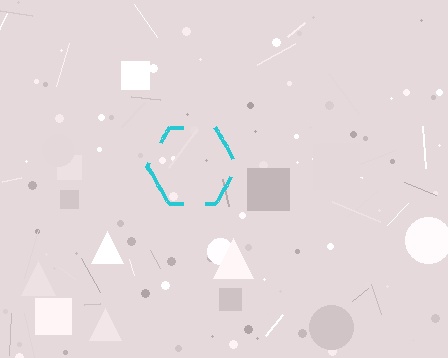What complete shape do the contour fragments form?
The contour fragments form a hexagon.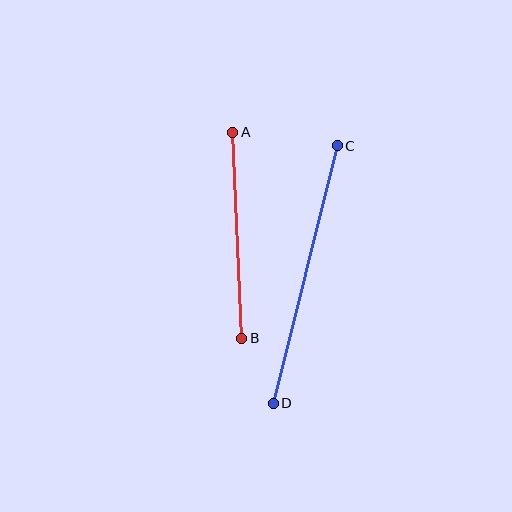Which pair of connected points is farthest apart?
Points C and D are farthest apart.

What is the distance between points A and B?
The distance is approximately 206 pixels.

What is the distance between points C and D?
The distance is approximately 265 pixels.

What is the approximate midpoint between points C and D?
The midpoint is at approximately (305, 275) pixels.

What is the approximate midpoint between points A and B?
The midpoint is at approximately (237, 235) pixels.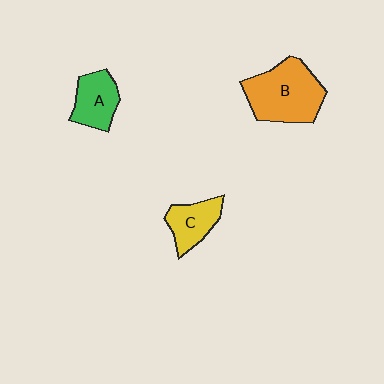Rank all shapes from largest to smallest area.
From largest to smallest: B (orange), A (green), C (yellow).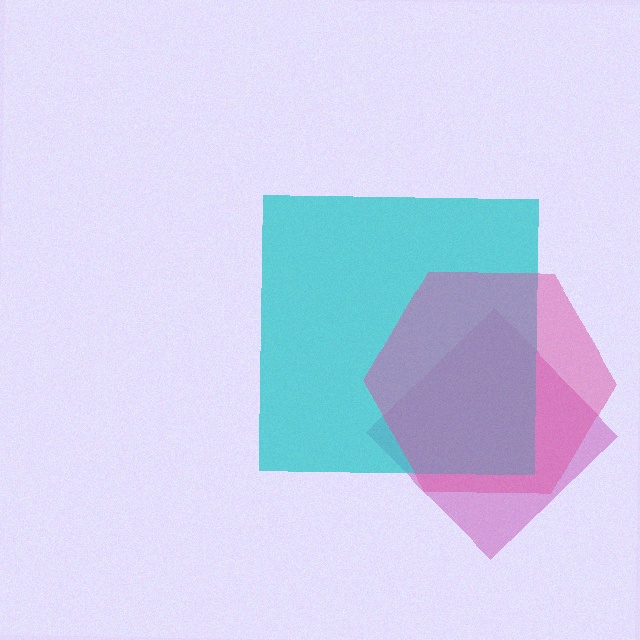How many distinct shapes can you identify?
There are 3 distinct shapes: a magenta diamond, a cyan square, a pink hexagon.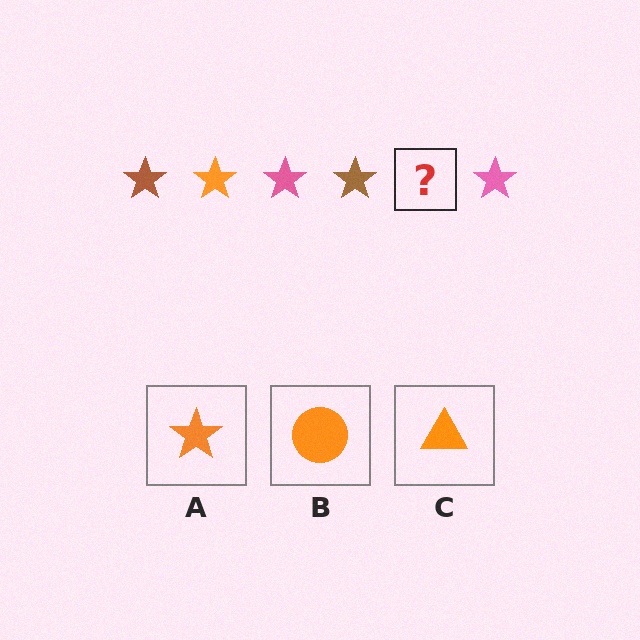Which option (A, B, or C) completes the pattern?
A.